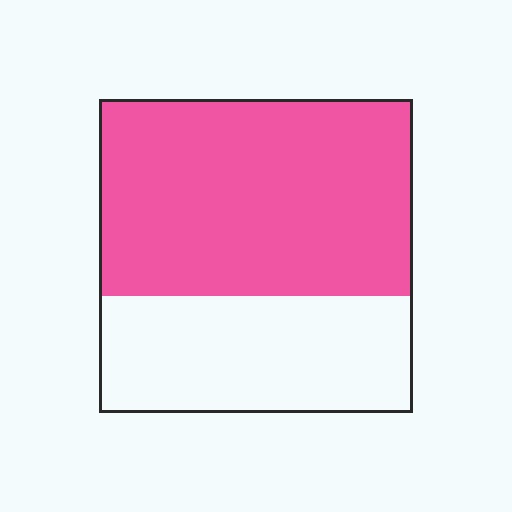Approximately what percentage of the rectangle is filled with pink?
Approximately 65%.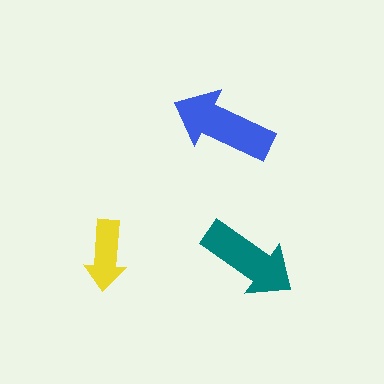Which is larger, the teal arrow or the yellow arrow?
The teal one.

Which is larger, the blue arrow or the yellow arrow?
The blue one.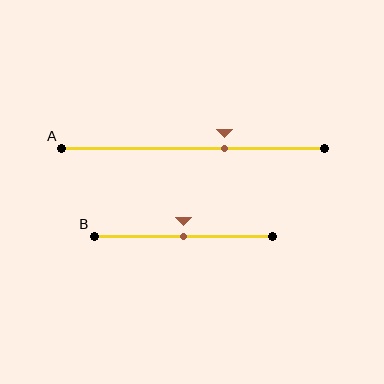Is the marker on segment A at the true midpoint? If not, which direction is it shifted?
No, the marker on segment A is shifted to the right by about 12% of the segment length.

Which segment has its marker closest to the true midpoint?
Segment B has its marker closest to the true midpoint.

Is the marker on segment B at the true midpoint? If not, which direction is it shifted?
Yes, the marker on segment B is at the true midpoint.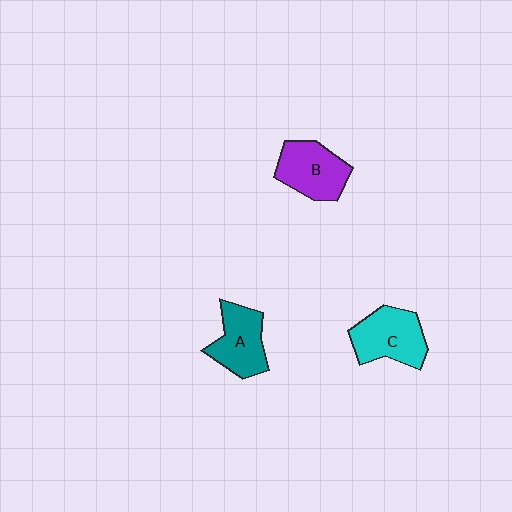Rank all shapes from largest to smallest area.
From largest to smallest: C (cyan), B (purple), A (teal).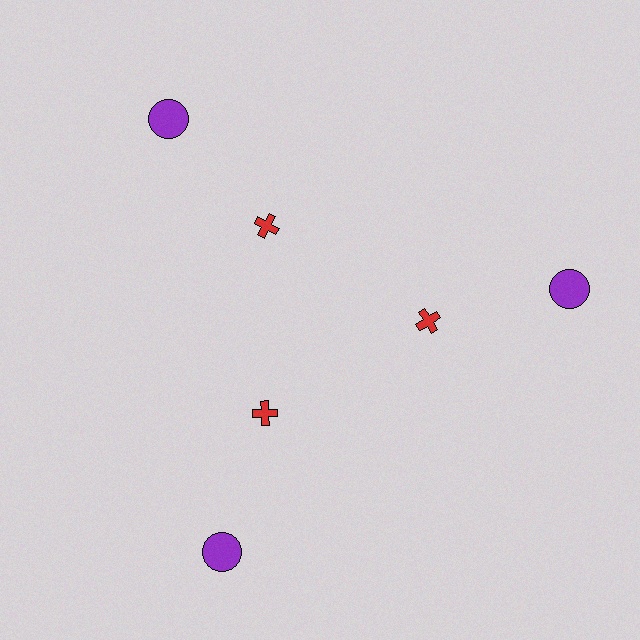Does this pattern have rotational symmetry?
Yes, this pattern has 3-fold rotational symmetry. It looks the same after rotating 120 degrees around the center.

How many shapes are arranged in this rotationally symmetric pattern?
There are 6 shapes, arranged in 3 groups of 2.